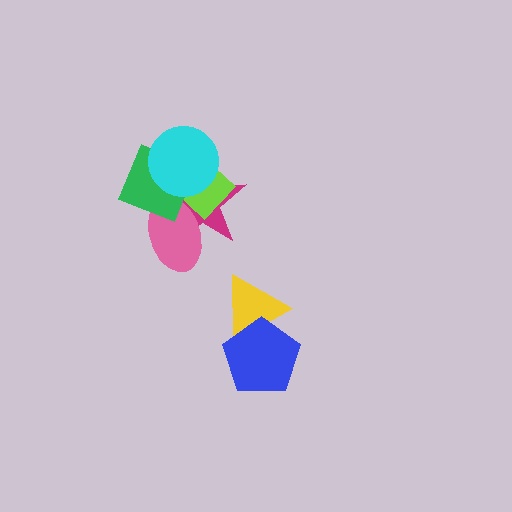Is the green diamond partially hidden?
Yes, it is partially covered by another shape.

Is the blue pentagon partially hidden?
No, no other shape covers it.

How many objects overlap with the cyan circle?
3 objects overlap with the cyan circle.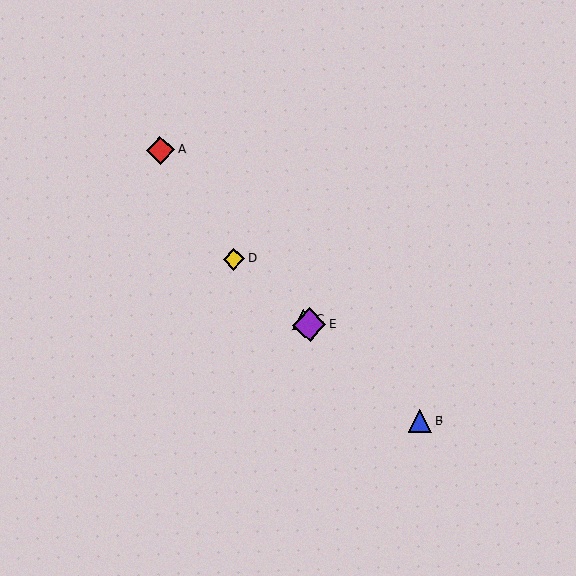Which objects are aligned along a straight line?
Objects B, C, D, E are aligned along a straight line.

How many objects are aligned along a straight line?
4 objects (B, C, D, E) are aligned along a straight line.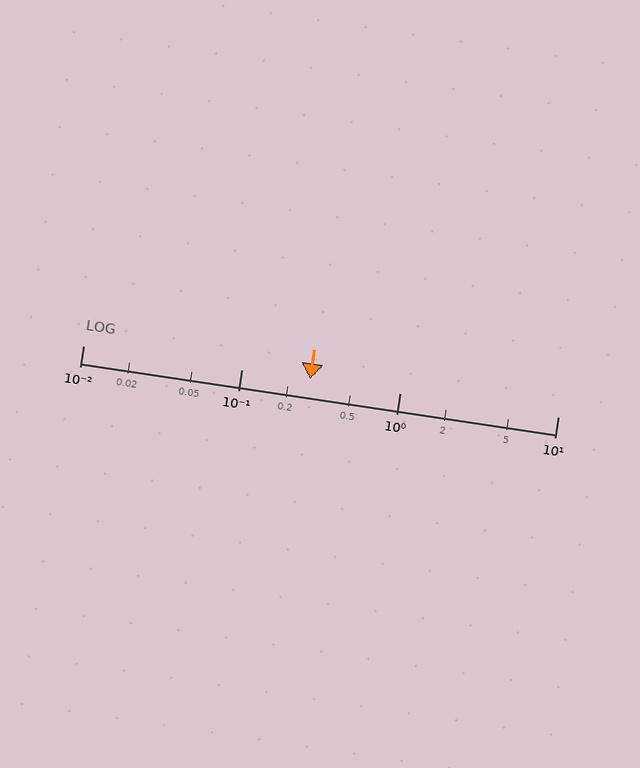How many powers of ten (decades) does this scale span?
The scale spans 3 decades, from 0.01 to 10.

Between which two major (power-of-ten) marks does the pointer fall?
The pointer is between 0.1 and 1.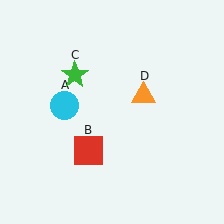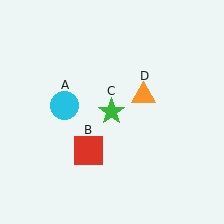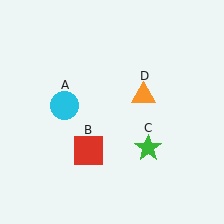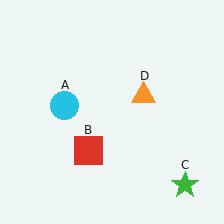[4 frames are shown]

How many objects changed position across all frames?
1 object changed position: green star (object C).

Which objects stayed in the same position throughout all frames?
Cyan circle (object A) and red square (object B) and orange triangle (object D) remained stationary.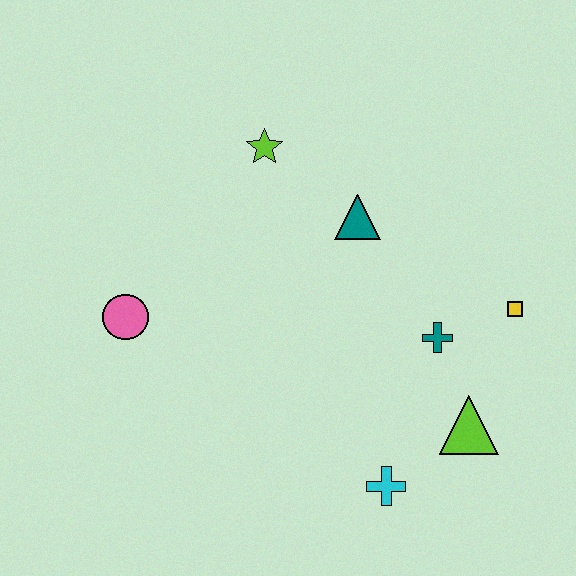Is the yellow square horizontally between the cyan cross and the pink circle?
No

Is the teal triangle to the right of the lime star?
Yes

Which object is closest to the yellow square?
The teal cross is closest to the yellow square.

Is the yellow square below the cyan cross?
No